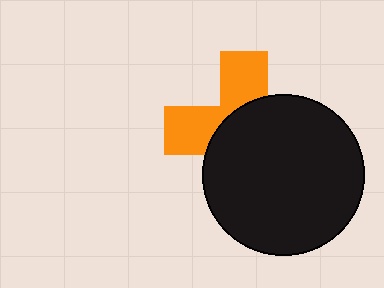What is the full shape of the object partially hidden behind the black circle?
The partially hidden object is an orange cross.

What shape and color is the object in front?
The object in front is a black circle.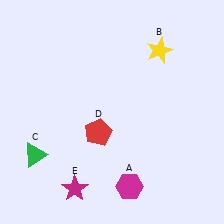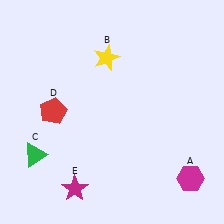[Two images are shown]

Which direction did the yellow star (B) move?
The yellow star (B) moved left.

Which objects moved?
The objects that moved are: the magenta hexagon (A), the yellow star (B), the red pentagon (D).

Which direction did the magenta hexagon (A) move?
The magenta hexagon (A) moved right.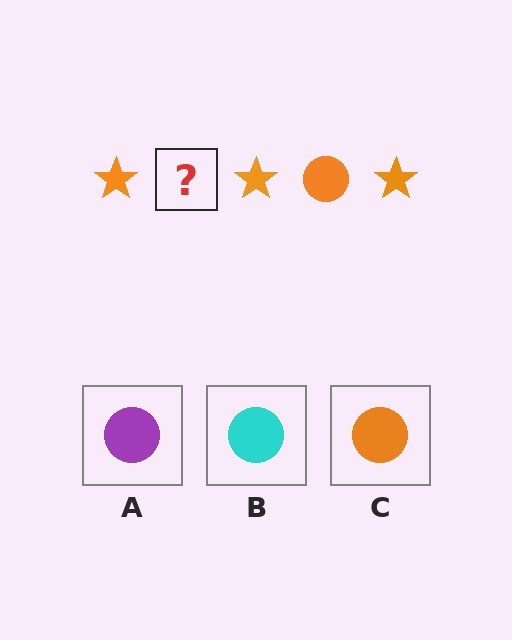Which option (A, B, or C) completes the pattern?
C.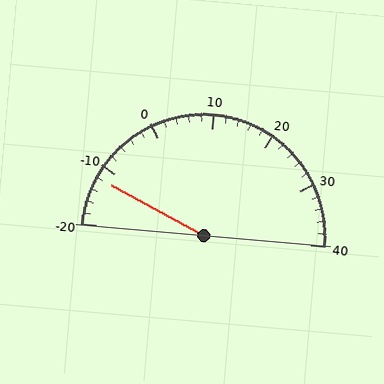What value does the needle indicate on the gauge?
The needle indicates approximately -12.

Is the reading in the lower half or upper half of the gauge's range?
The reading is in the lower half of the range (-20 to 40).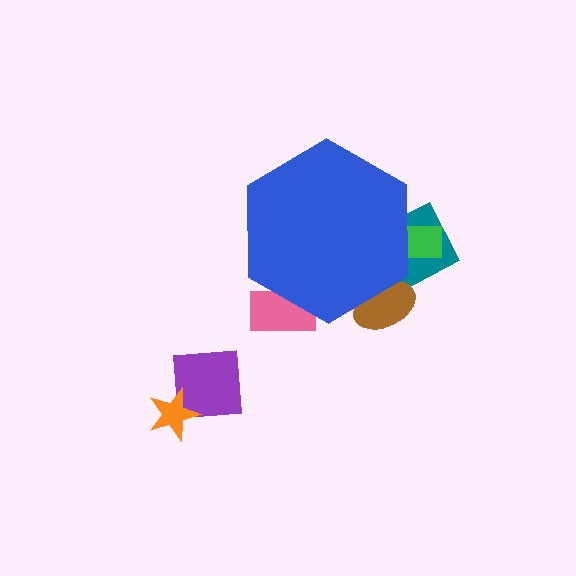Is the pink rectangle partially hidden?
Yes, the pink rectangle is partially hidden behind the blue hexagon.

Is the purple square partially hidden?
No, the purple square is fully visible.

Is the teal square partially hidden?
Yes, the teal square is partially hidden behind the blue hexagon.